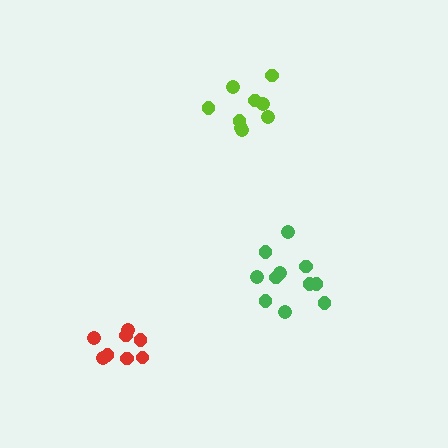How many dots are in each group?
Group 1: 11 dots, Group 2: 9 dots, Group 3: 8 dots (28 total).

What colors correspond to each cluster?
The clusters are colored: green, lime, red.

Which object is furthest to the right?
The green cluster is rightmost.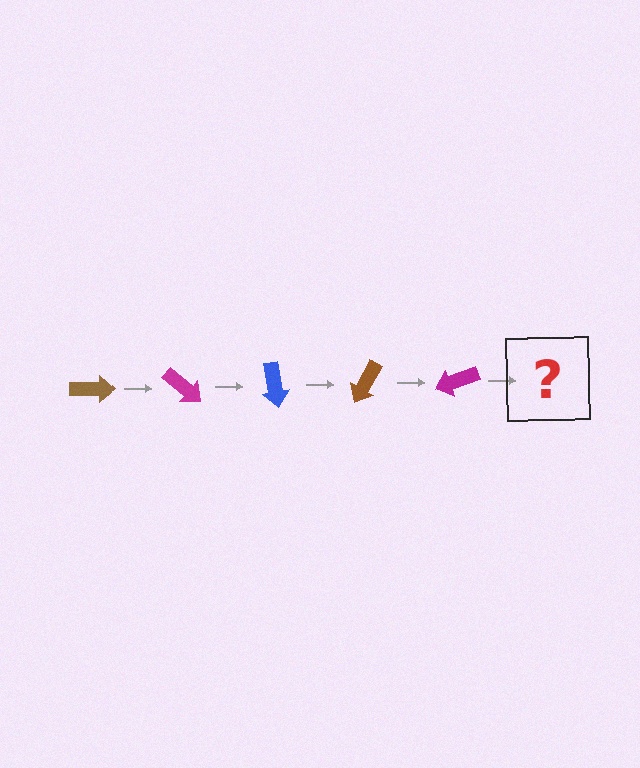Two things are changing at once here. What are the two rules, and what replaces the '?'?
The two rules are that it rotates 40 degrees each step and the color cycles through brown, magenta, and blue. The '?' should be a blue arrow, rotated 200 degrees from the start.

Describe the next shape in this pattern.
It should be a blue arrow, rotated 200 degrees from the start.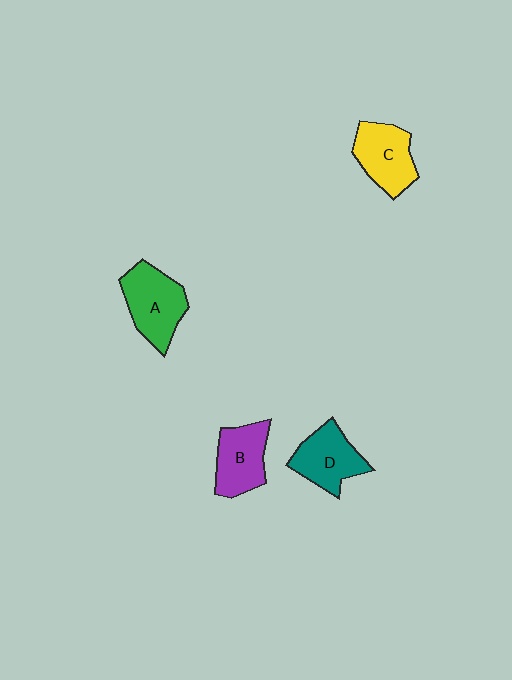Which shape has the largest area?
Shape A (green).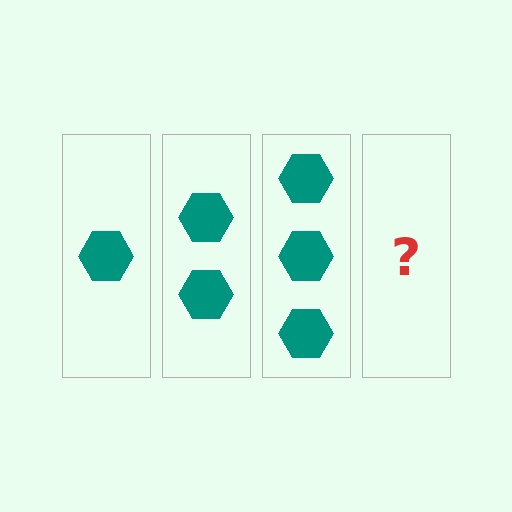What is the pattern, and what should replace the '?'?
The pattern is that each step adds one more hexagon. The '?' should be 4 hexagons.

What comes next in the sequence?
The next element should be 4 hexagons.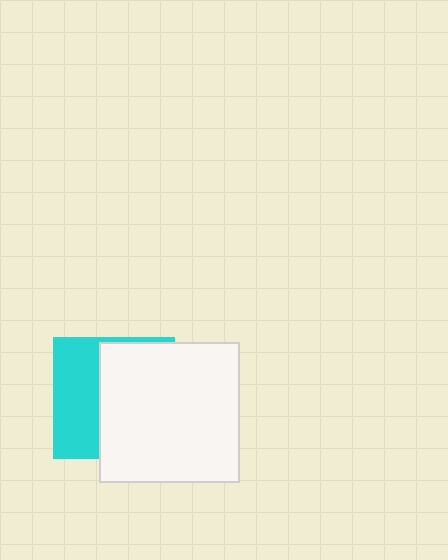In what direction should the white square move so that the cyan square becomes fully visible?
The white square should move right. That is the shortest direction to clear the overlap and leave the cyan square fully visible.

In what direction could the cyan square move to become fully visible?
The cyan square could move left. That would shift it out from behind the white square entirely.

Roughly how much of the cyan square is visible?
A small part of it is visible (roughly 40%).